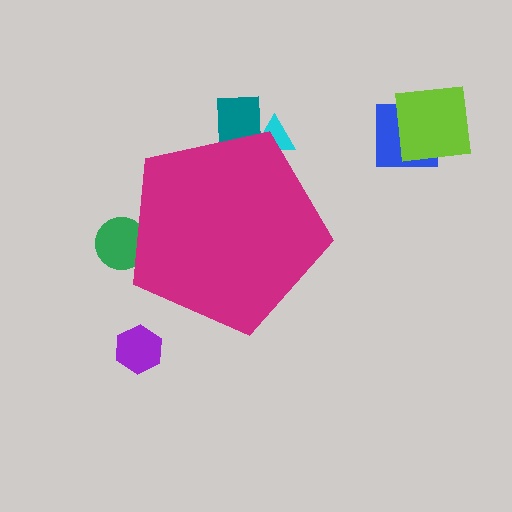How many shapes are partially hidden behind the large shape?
3 shapes are partially hidden.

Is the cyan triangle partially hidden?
Yes, the cyan triangle is partially hidden behind the magenta pentagon.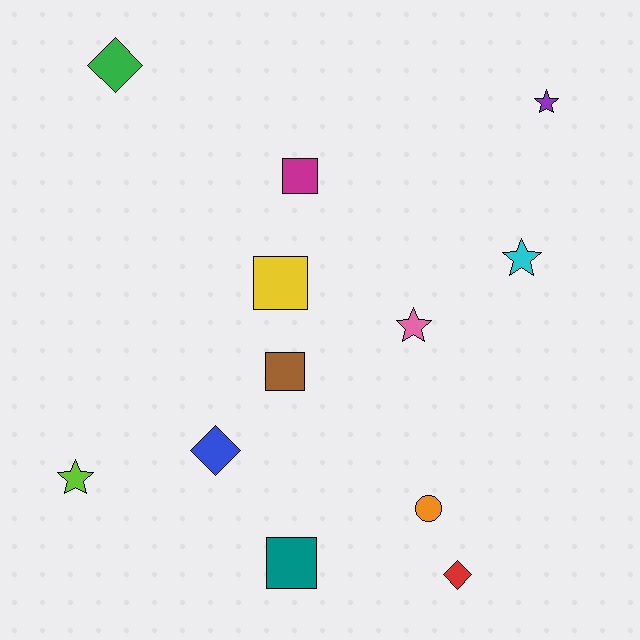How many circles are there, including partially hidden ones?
There is 1 circle.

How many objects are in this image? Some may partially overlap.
There are 12 objects.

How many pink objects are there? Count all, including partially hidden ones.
There is 1 pink object.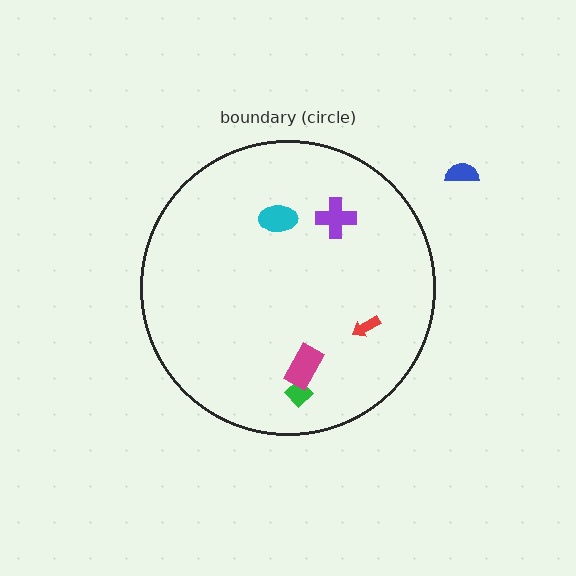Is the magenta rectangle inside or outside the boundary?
Inside.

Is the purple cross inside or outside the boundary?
Inside.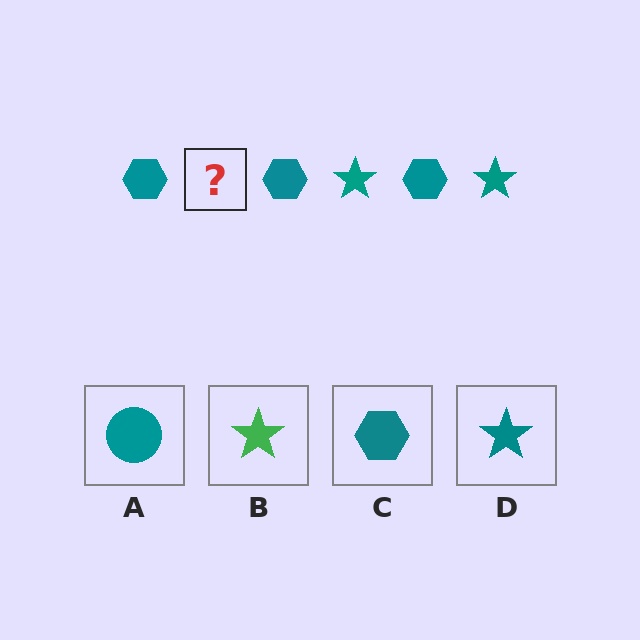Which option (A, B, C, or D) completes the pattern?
D.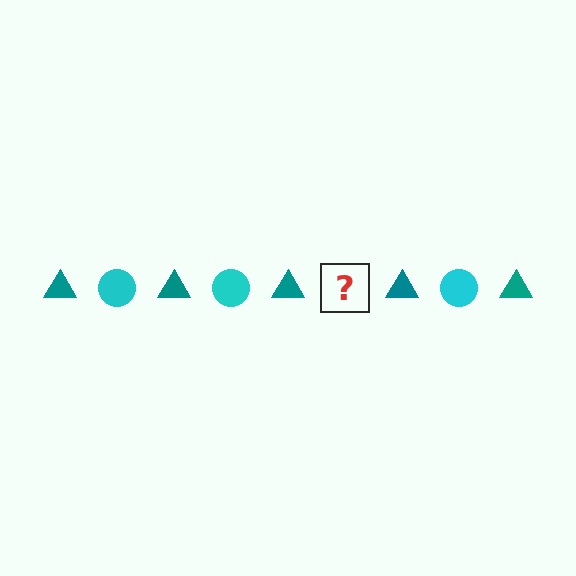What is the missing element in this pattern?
The missing element is a cyan circle.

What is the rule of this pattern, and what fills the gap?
The rule is that the pattern alternates between teal triangle and cyan circle. The gap should be filled with a cyan circle.